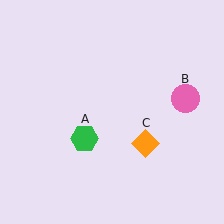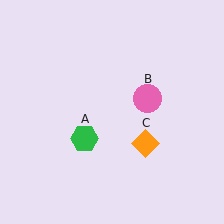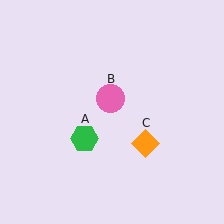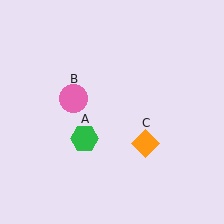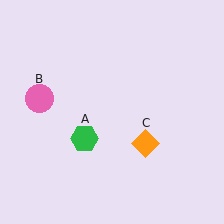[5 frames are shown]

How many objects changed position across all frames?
1 object changed position: pink circle (object B).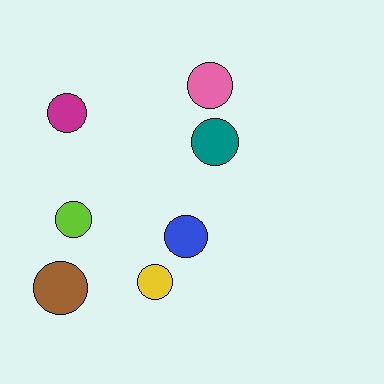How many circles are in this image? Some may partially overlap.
There are 7 circles.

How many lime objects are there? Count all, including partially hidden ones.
There is 1 lime object.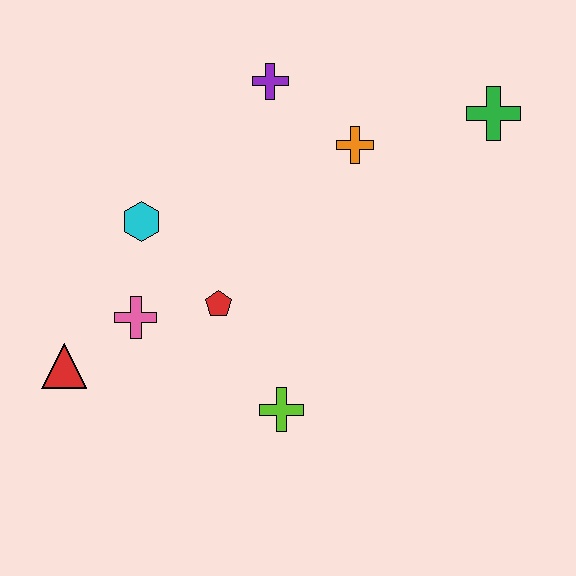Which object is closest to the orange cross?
The purple cross is closest to the orange cross.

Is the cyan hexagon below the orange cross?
Yes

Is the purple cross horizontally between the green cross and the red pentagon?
Yes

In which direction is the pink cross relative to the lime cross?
The pink cross is to the left of the lime cross.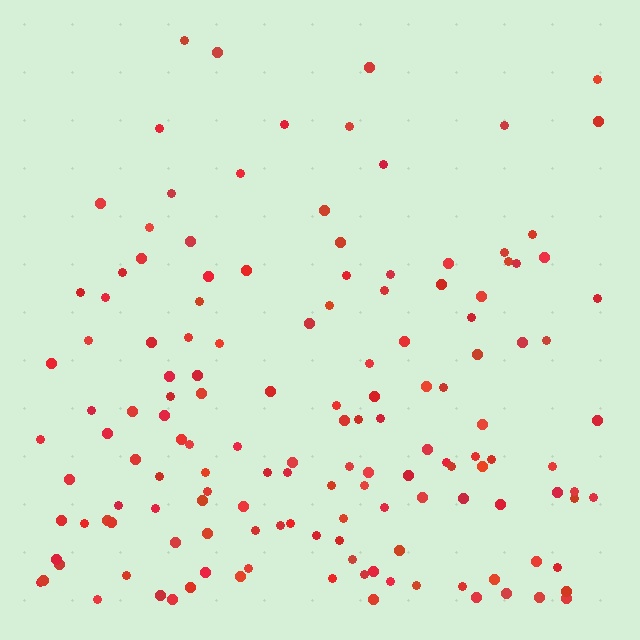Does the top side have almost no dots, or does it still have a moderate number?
Still a moderate number, just noticeably fewer than the bottom.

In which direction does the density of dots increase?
From top to bottom, with the bottom side densest.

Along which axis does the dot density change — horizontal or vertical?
Vertical.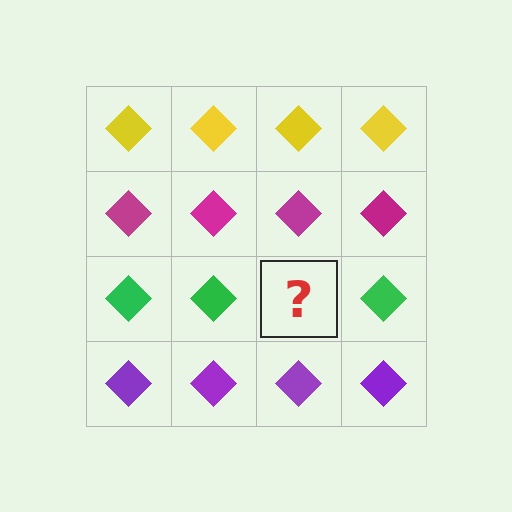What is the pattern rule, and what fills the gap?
The rule is that each row has a consistent color. The gap should be filled with a green diamond.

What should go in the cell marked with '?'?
The missing cell should contain a green diamond.